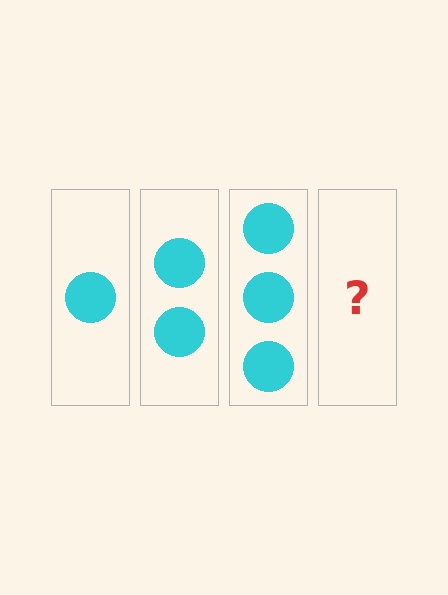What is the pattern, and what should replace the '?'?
The pattern is that each step adds one more circle. The '?' should be 4 circles.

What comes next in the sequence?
The next element should be 4 circles.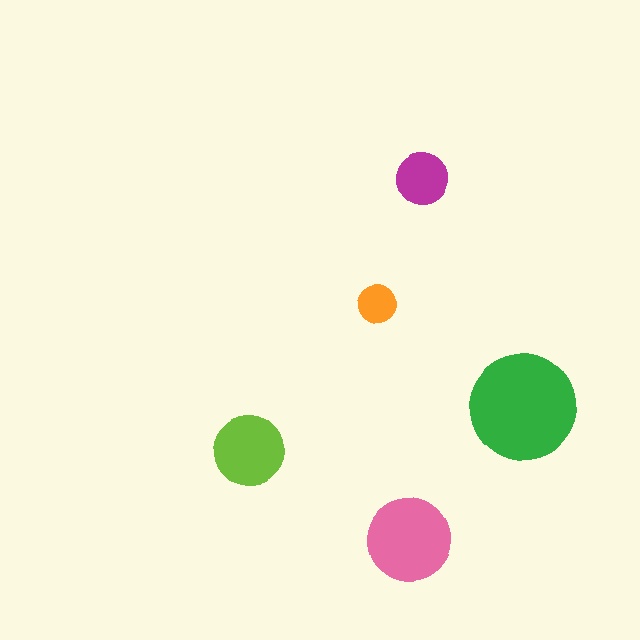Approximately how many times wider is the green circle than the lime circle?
About 1.5 times wider.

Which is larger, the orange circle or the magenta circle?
The magenta one.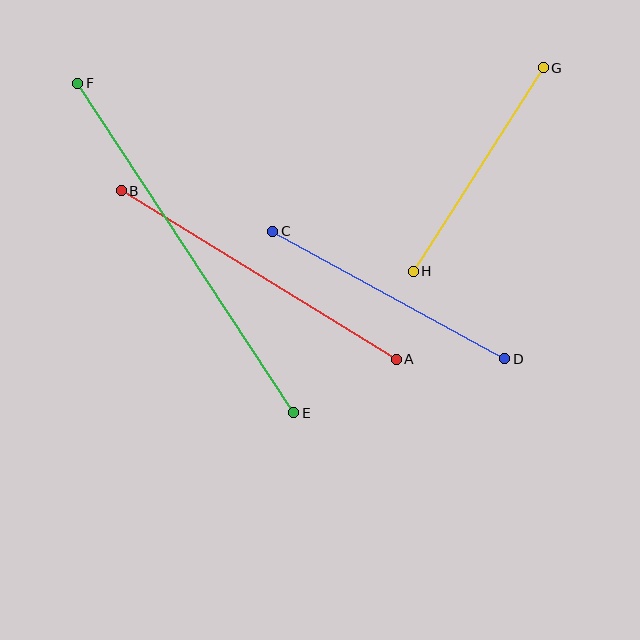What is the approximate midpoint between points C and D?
The midpoint is at approximately (389, 295) pixels.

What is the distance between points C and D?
The distance is approximately 264 pixels.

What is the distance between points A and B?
The distance is approximately 322 pixels.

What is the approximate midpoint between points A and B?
The midpoint is at approximately (259, 275) pixels.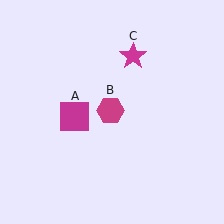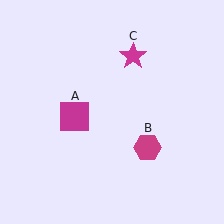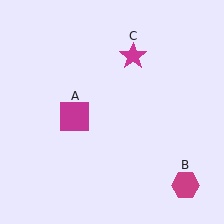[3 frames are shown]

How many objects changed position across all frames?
1 object changed position: magenta hexagon (object B).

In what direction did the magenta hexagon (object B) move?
The magenta hexagon (object B) moved down and to the right.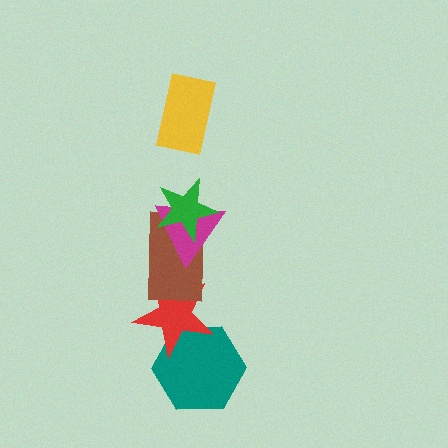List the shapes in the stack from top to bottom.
From top to bottom: the yellow rectangle, the green star, the magenta triangle, the brown rectangle, the red star, the teal hexagon.